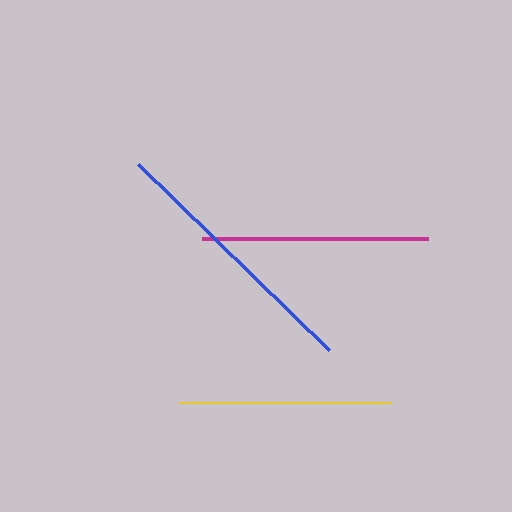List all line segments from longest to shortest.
From longest to shortest: blue, magenta, yellow.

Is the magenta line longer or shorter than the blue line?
The blue line is longer than the magenta line.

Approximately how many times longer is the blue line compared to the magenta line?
The blue line is approximately 1.2 times the length of the magenta line.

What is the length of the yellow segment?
The yellow segment is approximately 212 pixels long.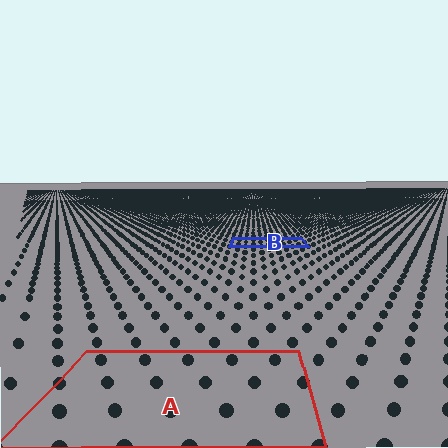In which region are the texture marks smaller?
The texture marks are smaller in region B, because it is farther away.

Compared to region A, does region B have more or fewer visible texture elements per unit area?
Region B has more texture elements per unit area — they are packed more densely because it is farther away.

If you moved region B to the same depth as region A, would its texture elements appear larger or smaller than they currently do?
They would appear larger. At a closer depth, the same texture elements are projected at a bigger on-screen size.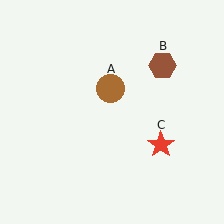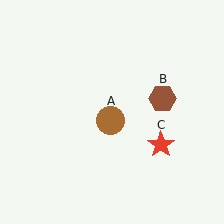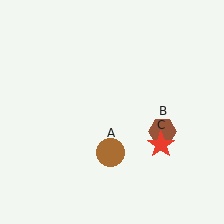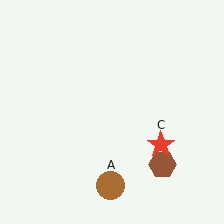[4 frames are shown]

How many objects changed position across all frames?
2 objects changed position: brown circle (object A), brown hexagon (object B).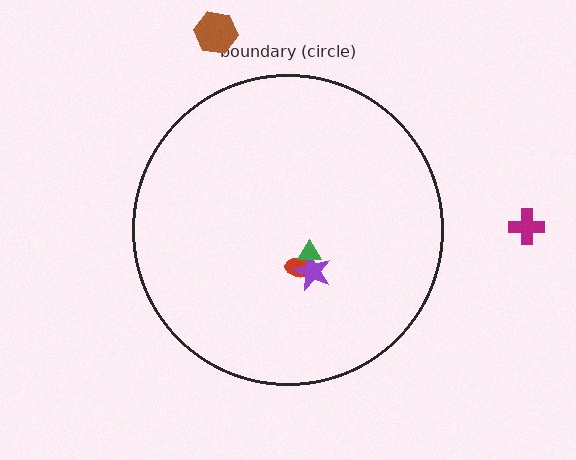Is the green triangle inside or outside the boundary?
Inside.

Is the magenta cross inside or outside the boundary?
Outside.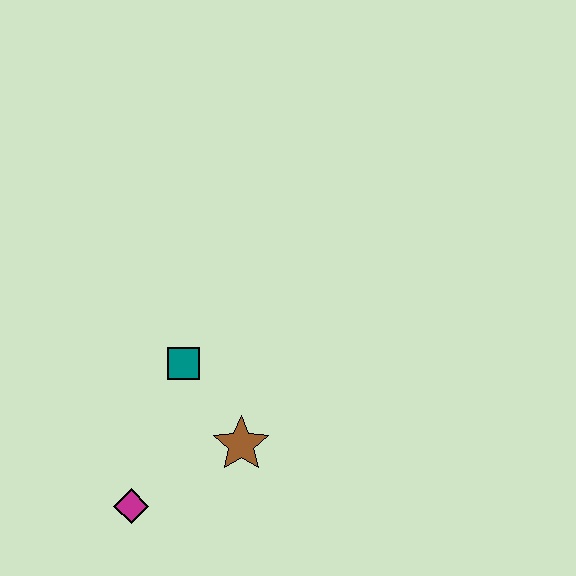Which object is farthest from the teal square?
The magenta diamond is farthest from the teal square.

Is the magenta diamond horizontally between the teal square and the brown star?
No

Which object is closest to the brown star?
The teal square is closest to the brown star.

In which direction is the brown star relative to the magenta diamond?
The brown star is to the right of the magenta diamond.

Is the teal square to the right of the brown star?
No